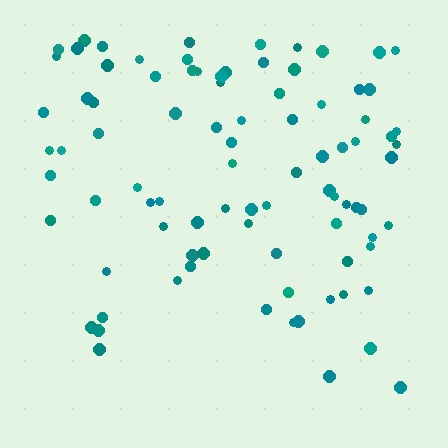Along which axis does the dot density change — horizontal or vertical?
Vertical.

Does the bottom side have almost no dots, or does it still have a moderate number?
Still a moderate number, just noticeably fewer than the top.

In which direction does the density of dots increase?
From bottom to top, with the top side densest.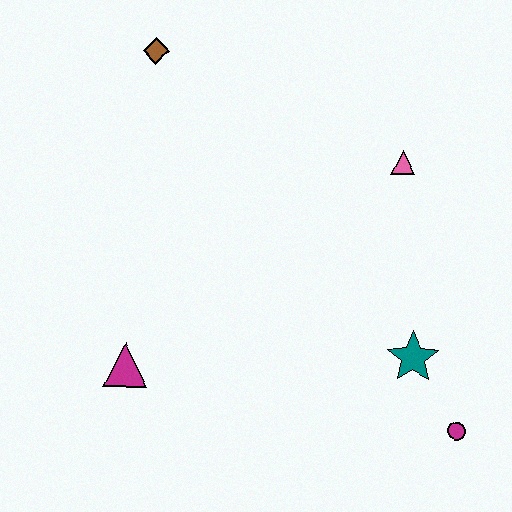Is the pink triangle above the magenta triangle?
Yes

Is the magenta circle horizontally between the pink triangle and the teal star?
No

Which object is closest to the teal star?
The magenta circle is closest to the teal star.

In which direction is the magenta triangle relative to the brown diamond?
The magenta triangle is below the brown diamond.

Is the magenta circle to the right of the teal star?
Yes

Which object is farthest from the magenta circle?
The brown diamond is farthest from the magenta circle.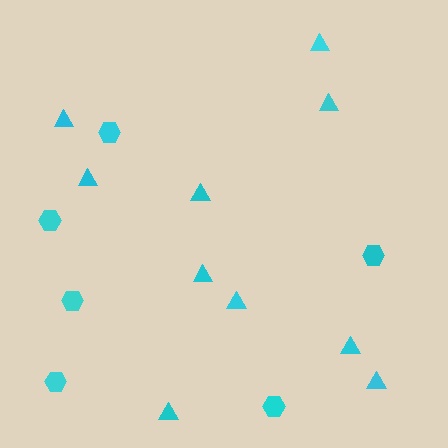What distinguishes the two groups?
There are 2 groups: one group of triangles (10) and one group of hexagons (6).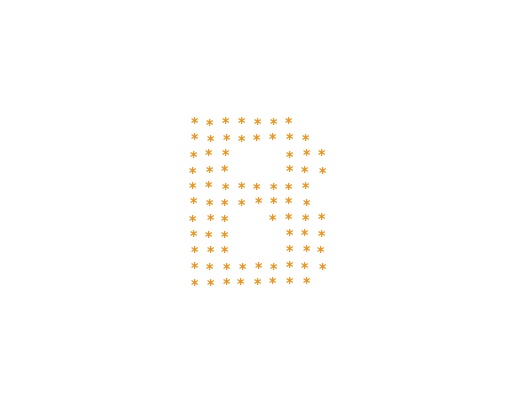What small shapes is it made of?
It is made of small asterisks.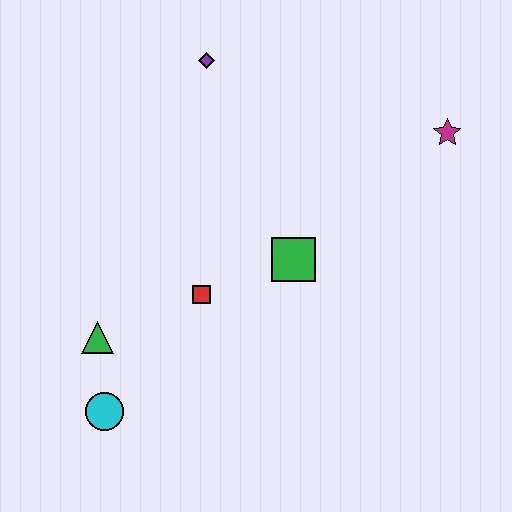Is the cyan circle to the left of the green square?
Yes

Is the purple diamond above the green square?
Yes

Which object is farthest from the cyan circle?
The magenta star is farthest from the cyan circle.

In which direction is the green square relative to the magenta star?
The green square is to the left of the magenta star.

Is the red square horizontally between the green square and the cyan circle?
Yes